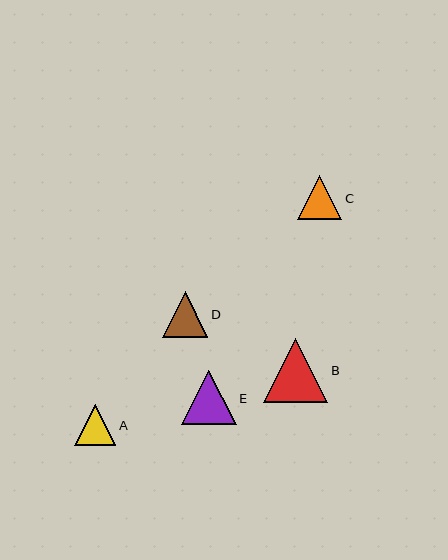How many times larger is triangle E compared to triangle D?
Triangle E is approximately 1.2 times the size of triangle D.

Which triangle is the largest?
Triangle B is the largest with a size of approximately 64 pixels.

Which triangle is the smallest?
Triangle A is the smallest with a size of approximately 41 pixels.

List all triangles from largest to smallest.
From largest to smallest: B, E, D, C, A.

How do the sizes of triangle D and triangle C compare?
Triangle D and triangle C are approximately the same size.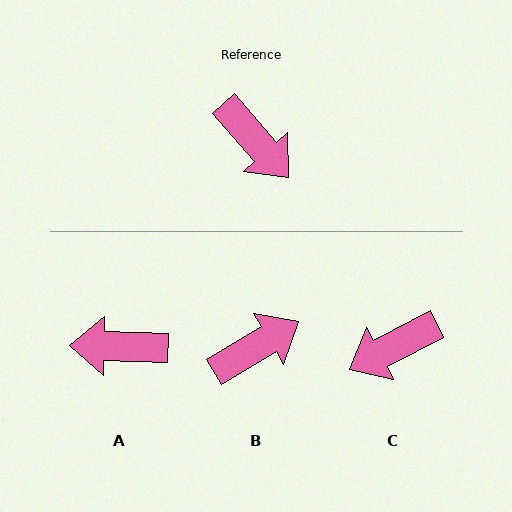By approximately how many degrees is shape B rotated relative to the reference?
Approximately 80 degrees counter-clockwise.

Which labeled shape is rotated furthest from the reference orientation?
A, about 133 degrees away.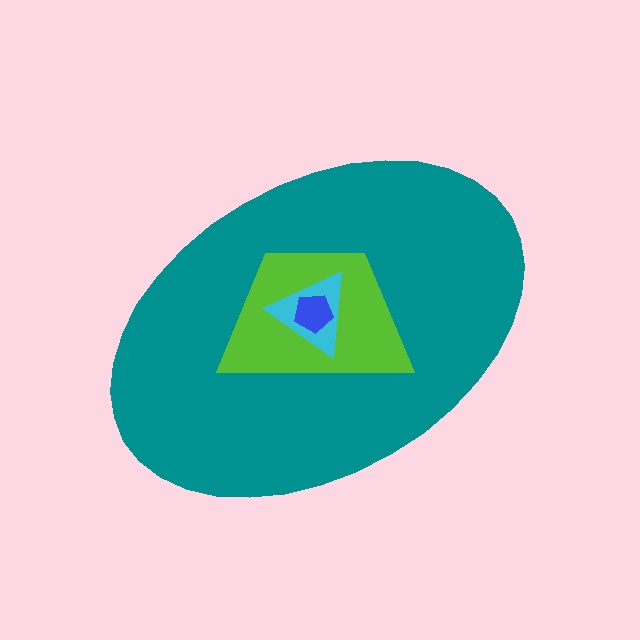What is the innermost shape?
The blue pentagon.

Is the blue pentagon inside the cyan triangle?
Yes.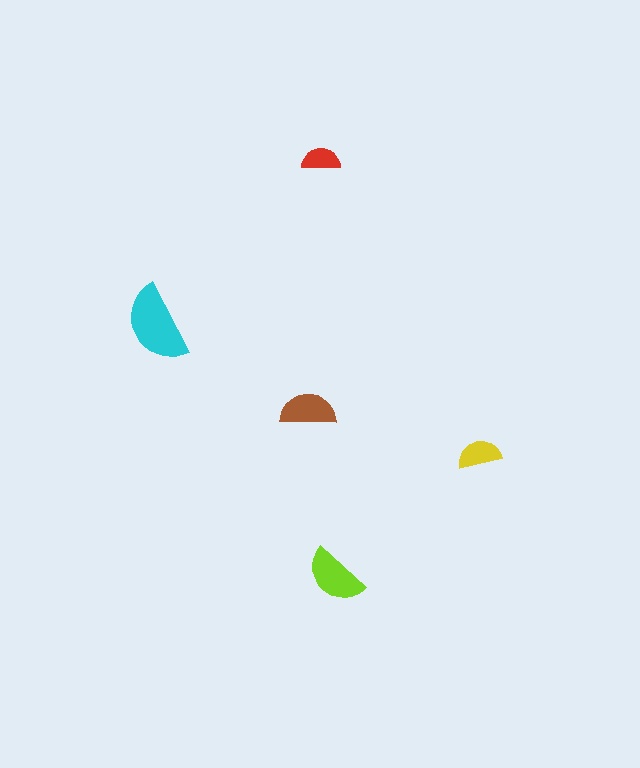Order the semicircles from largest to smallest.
the cyan one, the lime one, the brown one, the yellow one, the red one.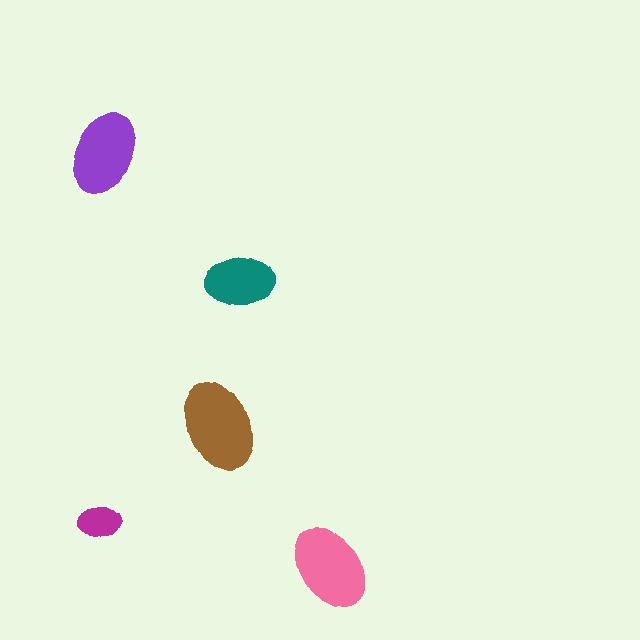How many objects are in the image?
There are 5 objects in the image.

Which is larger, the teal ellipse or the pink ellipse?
The pink one.